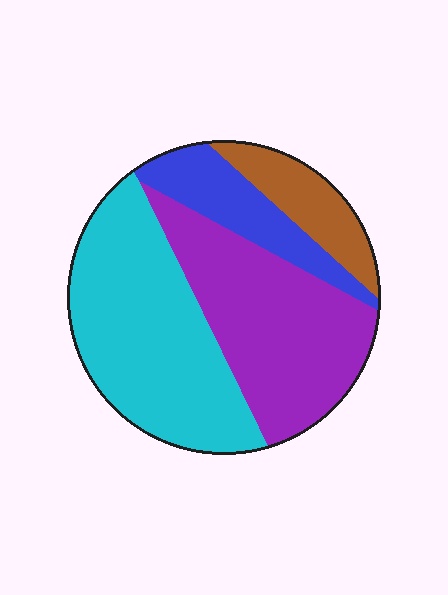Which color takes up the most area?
Cyan, at roughly 40%.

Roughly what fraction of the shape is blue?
Blue takes up less than a sixth of the shape.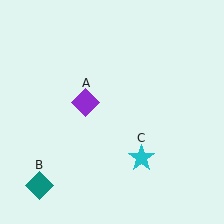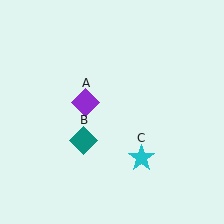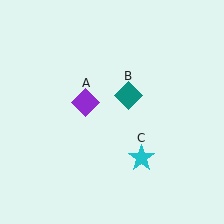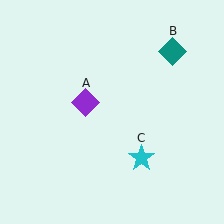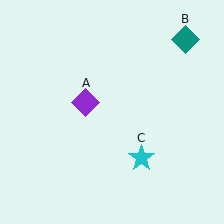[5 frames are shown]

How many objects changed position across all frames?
1 object changed position: teal diamond (object B).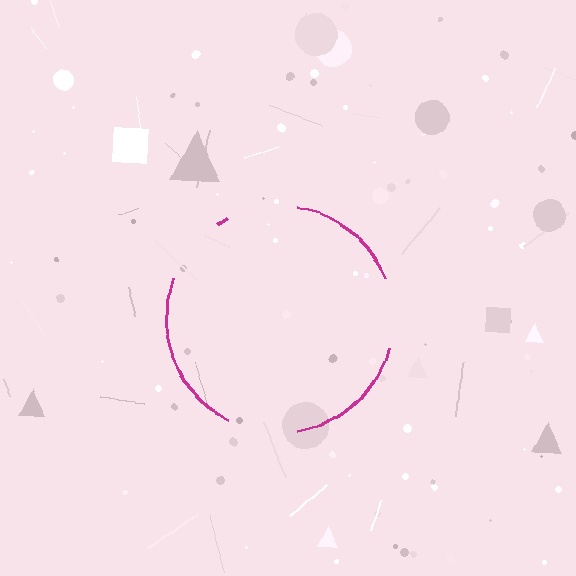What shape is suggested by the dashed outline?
The dashed outline suggests a circle.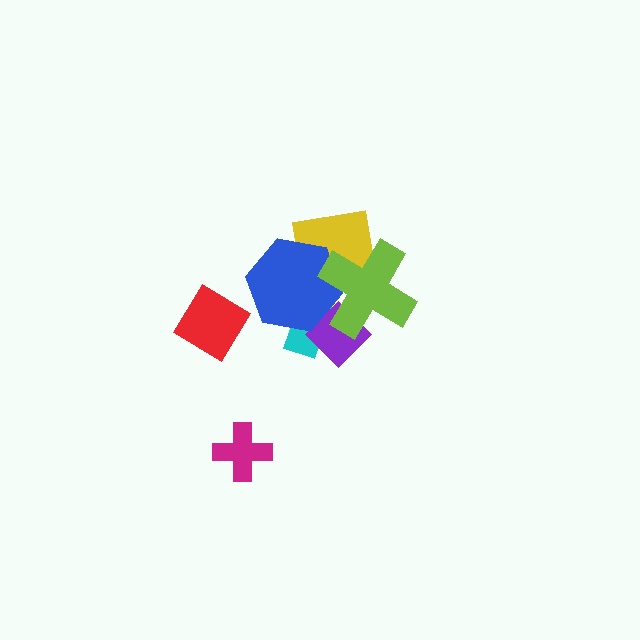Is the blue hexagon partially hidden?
Yes, it is partially covered by another shape.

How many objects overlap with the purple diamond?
3 objects overlap with the purple diamond.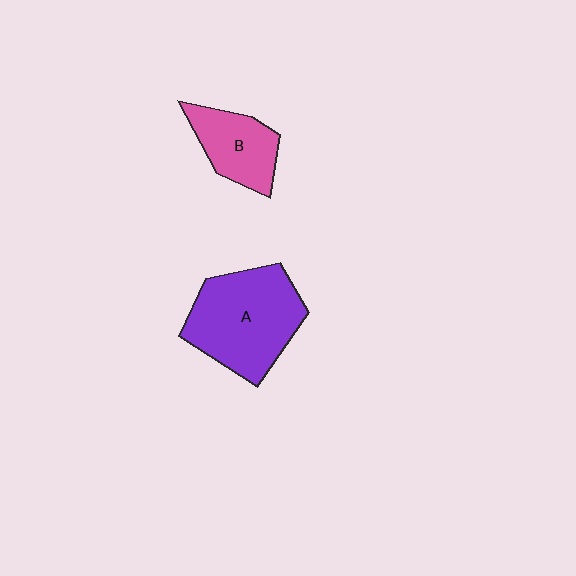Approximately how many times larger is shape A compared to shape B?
Approximately 1.8 times.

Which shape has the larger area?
Shape A (purple).